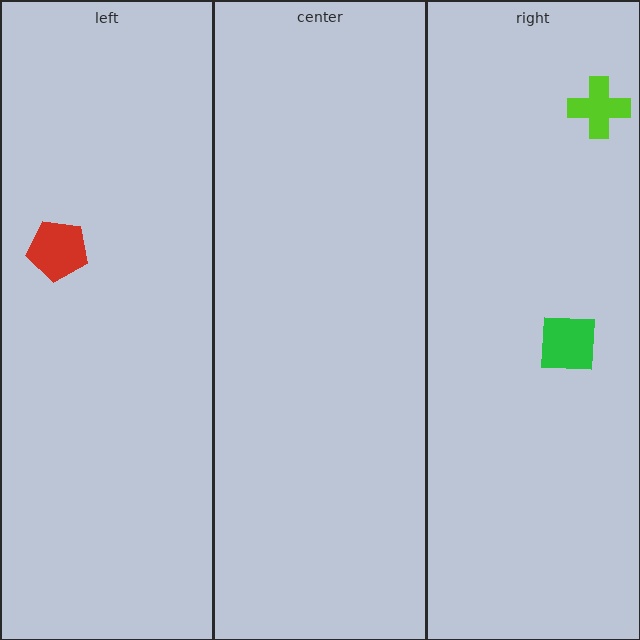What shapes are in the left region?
The red pentagon.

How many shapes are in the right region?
2.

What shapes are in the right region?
The lime cross, the green square.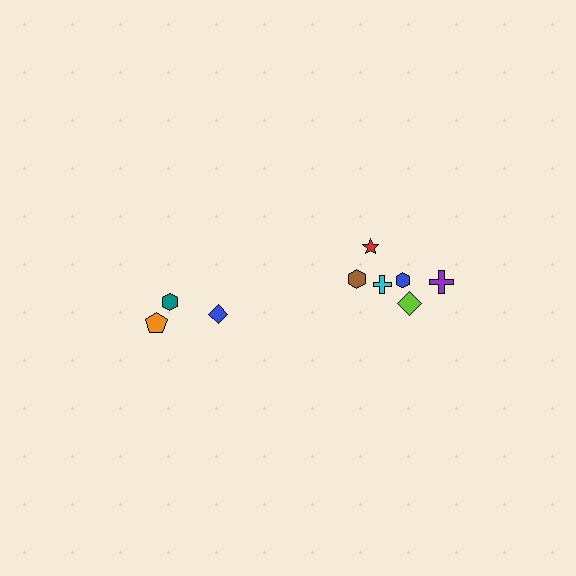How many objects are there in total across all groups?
There are 9 objects.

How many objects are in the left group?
There are 3 objects.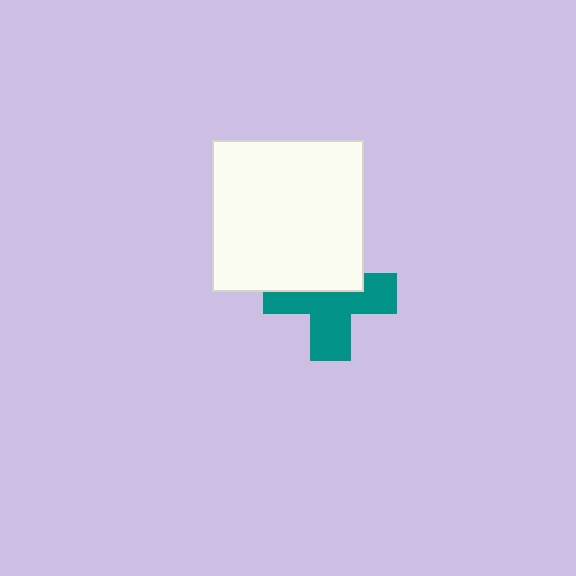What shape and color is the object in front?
The object in front is a white square.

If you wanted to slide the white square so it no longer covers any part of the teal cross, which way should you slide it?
Slide it up — that is the most direct way to separate the two shapes.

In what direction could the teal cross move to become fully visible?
The teal cross could move down. That would shift it out from behind the white square entirely.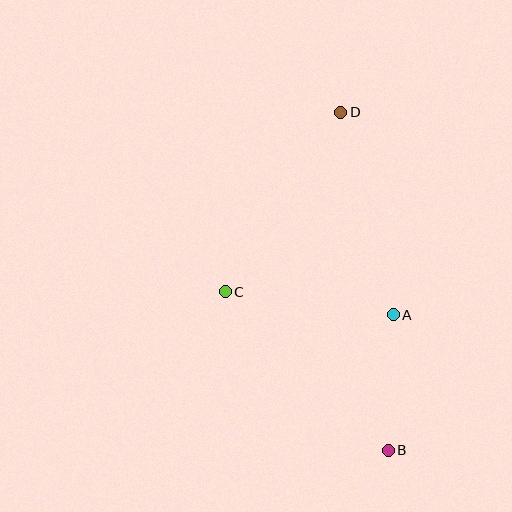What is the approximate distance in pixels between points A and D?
The distance between A and D is approximately 210 pixels.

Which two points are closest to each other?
Points A and B are closest to each other.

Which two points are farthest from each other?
Points B and D are farthest from each other.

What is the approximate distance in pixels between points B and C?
The distance between B and C is approximately 227 pixels.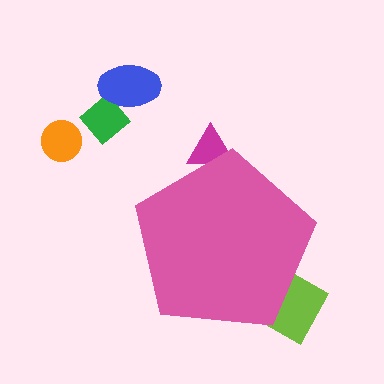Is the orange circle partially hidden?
No, the orange circle is fully visible.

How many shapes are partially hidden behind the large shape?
2 shapes are partially hidden.